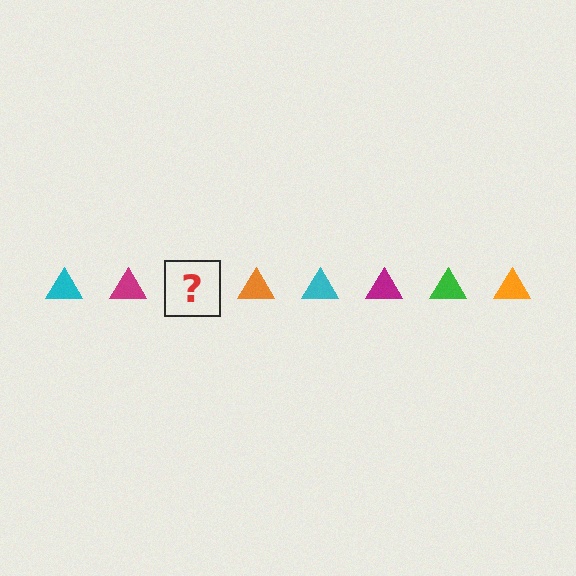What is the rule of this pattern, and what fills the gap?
The rule is that the pattern cycles through cyan, magenta, green, orange triangles. The gap should be filled with a green triangle.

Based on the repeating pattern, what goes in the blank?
The blank should be a green triangle.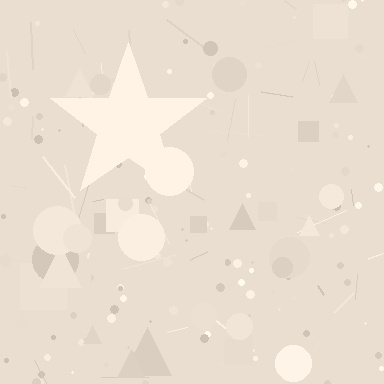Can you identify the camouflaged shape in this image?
The camouflaged shape is a star.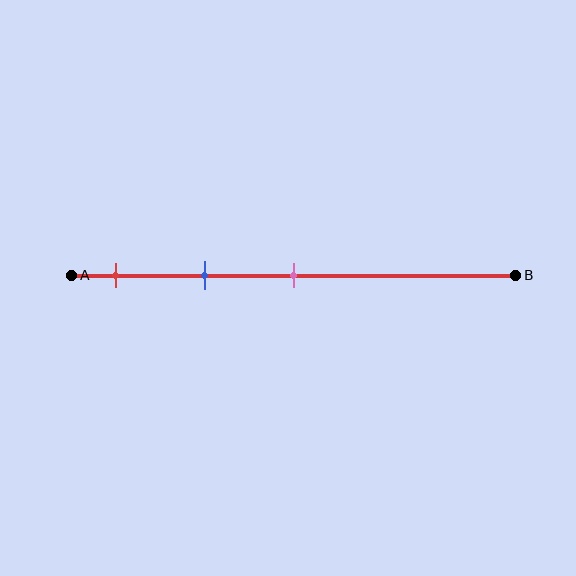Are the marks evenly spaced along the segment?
Yes, the marks are approximately evenly spaced.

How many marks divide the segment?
There are 3 marks dividing the segment.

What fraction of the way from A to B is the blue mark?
The blue mark is approximately 30% (0.3) of the way from A to B.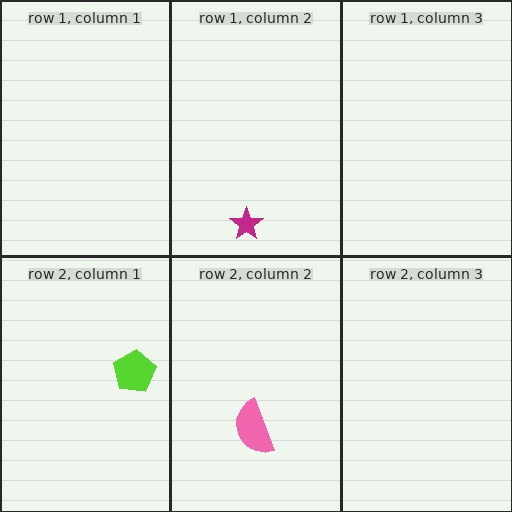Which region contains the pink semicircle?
The row 2, column 2 region.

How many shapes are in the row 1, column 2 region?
1.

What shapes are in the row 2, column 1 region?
The lime pentagon.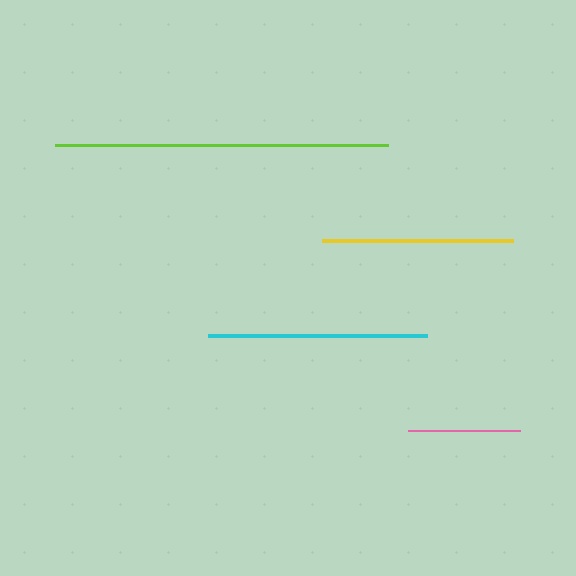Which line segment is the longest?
The lime line is the longest at approximately 333 pixels.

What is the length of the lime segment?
The lime segment is approximately 333 pixels long.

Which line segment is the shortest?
The pink line is the shortest at approximately 111 pixels.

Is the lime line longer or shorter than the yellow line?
The lime line is longer than the yellow line.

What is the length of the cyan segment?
The cyan segment is approximately 219 pixels long.